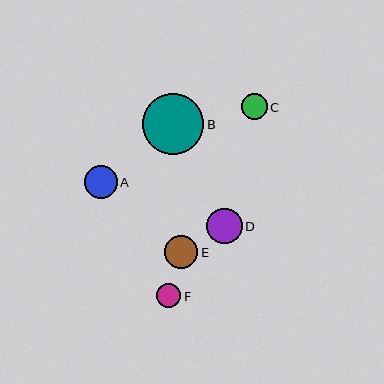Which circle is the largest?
Circle B is the largest with a size of approximately 61 pixels.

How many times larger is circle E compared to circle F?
Circle E is approximately 1.4 times the size of circle F.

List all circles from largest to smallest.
From largest to smallest: B, D, E, A, C, F.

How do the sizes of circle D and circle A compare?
Circle D and circle A are approximately the same size.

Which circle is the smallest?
Circle F is the smallest with a size of approximately 24 pixels.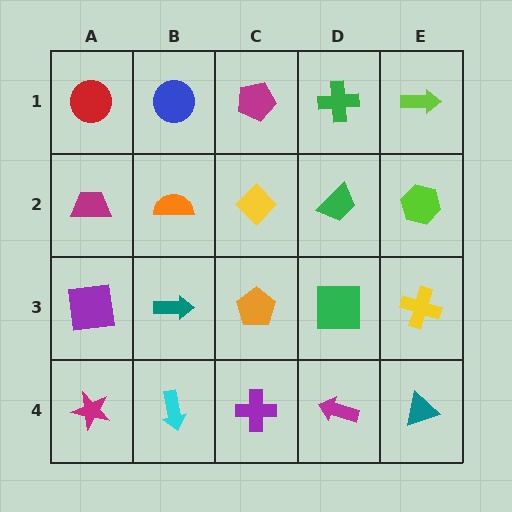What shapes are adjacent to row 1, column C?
A yellow diamond (row 2, column C), a blue circle (row 1, column B), a green cross (row 1, column D).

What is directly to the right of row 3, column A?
A teal arrow.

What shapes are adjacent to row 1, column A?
A magenta trapezoid (row 2, column A), a blue circle (row 1, column B).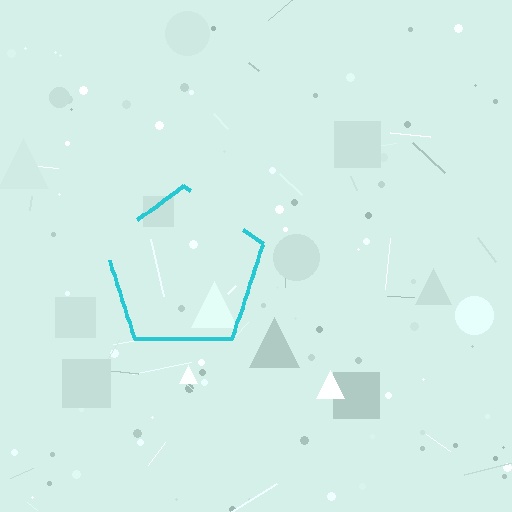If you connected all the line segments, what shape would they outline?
They would outline a pentagon.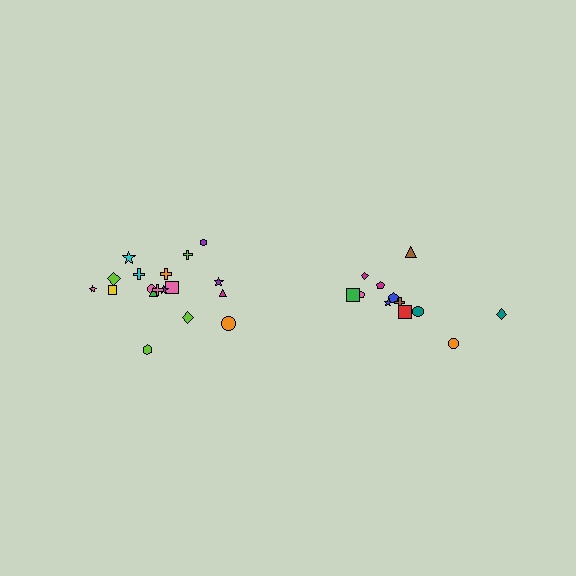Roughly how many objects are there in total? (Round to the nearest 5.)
Roughly 30 objects in total.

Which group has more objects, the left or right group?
The left group.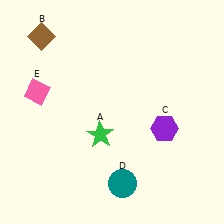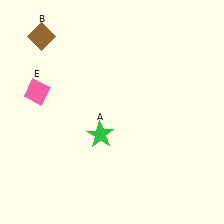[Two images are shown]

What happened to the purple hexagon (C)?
The purple hexagon (C) was removed in Image 2. It was in the bottom-right area of Image 1.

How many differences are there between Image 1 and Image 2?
There are 2 differences between the two images.